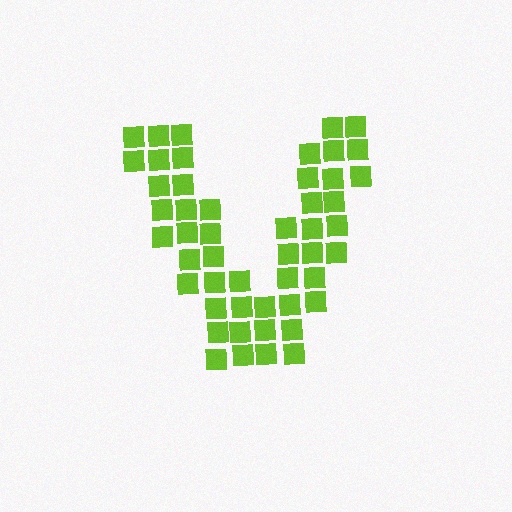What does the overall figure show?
The overall figure shows the letter V.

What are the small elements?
The small elements are squares.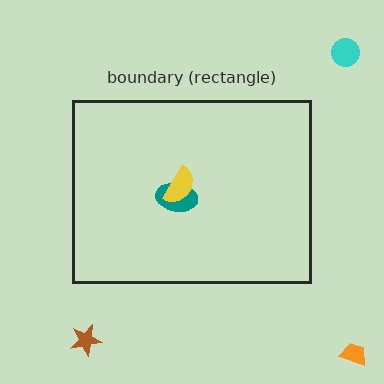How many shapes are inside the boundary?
2 inside, 3 outside.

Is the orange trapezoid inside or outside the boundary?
Outside.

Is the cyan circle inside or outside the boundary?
Outside.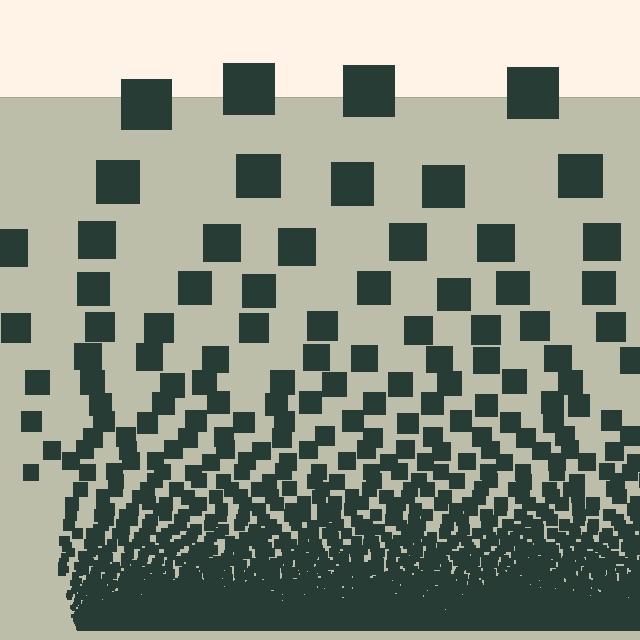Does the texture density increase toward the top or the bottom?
Density increases toward the bottom.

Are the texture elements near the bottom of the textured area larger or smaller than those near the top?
Smaller. The gradient is inverted — elements near the bottom are smaller and denser.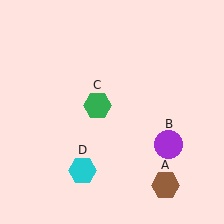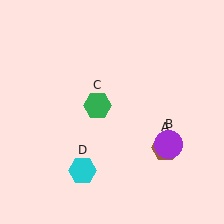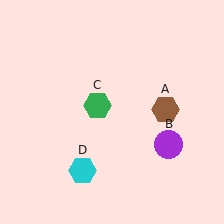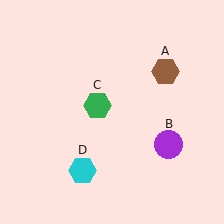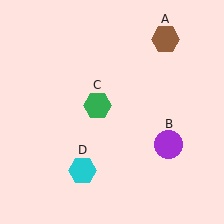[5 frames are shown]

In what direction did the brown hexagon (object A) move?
The brown hexagon (object A) moved up.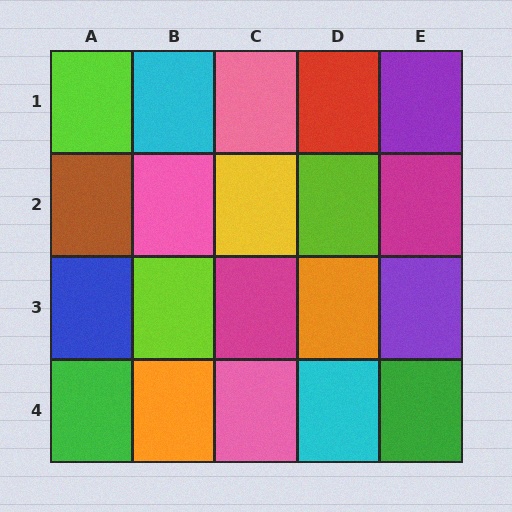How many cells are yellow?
1 cell is yellow.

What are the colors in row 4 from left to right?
Green, orange, pink, cyan, green.